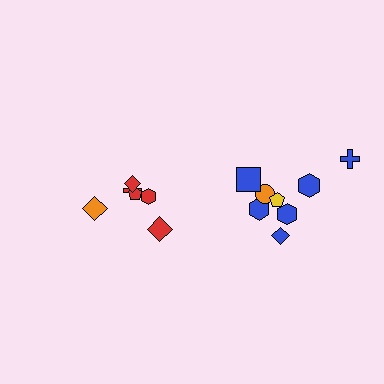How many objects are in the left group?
There are 6 objects.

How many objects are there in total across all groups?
There are 14 objects.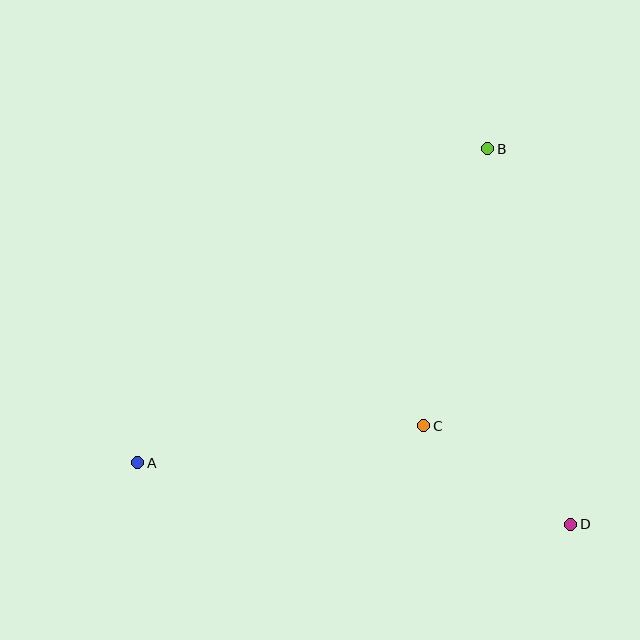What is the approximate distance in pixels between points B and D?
The distance between B and D is approximately 385 pixels.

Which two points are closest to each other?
Points C and D are closest to each other.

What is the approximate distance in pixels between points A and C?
The distance between A and C is approximately 288 pixels.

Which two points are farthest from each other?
Points A and B are farthest from each other.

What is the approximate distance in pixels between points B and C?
The distance between B and C is approximately 284 pixels.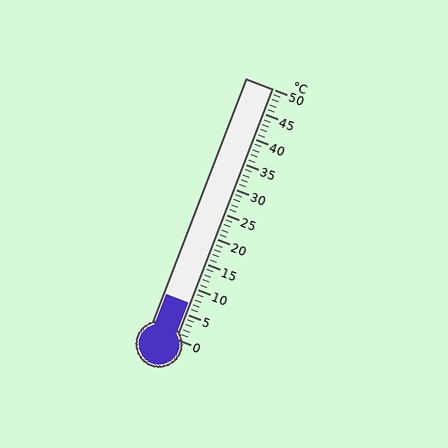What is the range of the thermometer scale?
The thermometer scale ranges from 0°C to 50°C.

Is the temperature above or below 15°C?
The temperature is below 15°C.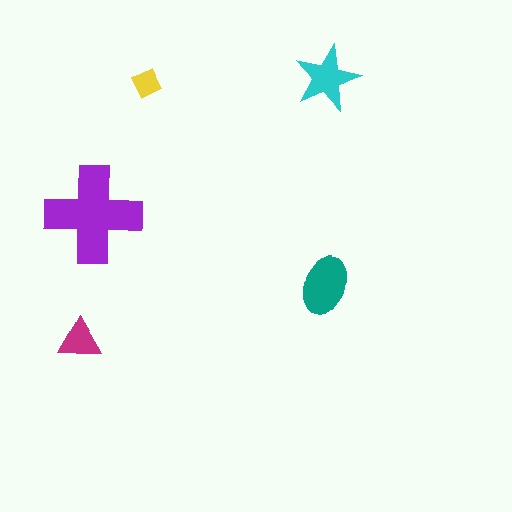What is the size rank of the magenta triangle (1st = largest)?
4th.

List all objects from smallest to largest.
The yellow diamond, the magenta triangle, the cyan star, the teal ellipse, the purple cross.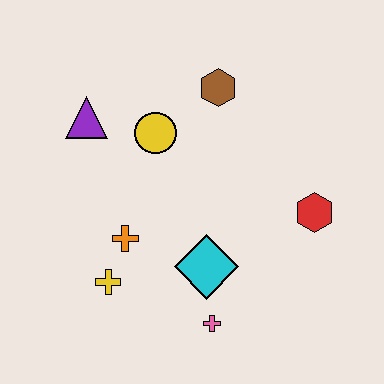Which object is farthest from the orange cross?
The red hexagon is farthest from the orange cross.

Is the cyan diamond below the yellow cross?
No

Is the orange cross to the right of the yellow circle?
No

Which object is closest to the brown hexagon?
The yellow circle is closest to the brown hexagon.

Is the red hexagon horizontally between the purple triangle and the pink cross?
No